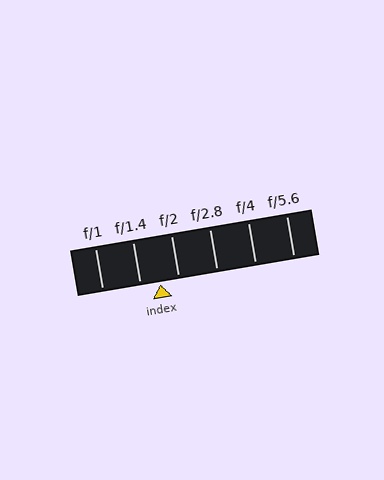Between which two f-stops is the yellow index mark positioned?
The index mark is between f/1.4 and f/2.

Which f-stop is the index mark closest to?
The index mark is closest to f/1.4.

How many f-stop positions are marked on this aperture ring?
There are 6 f-stop positions marked.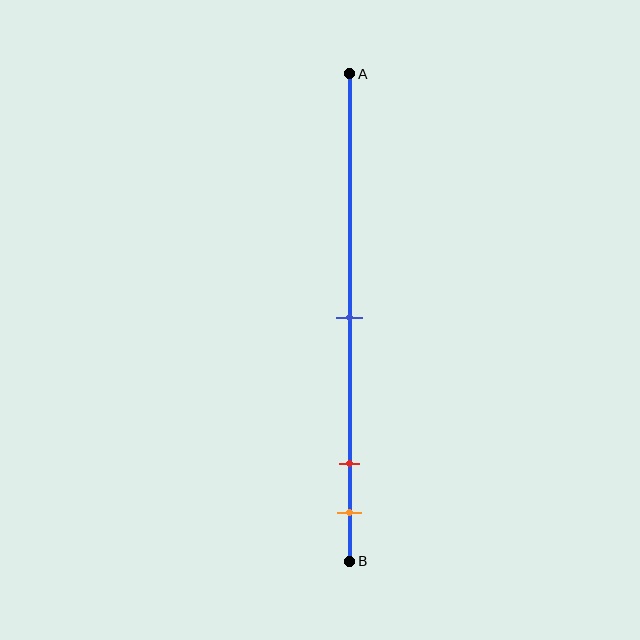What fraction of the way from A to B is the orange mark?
The orange mark is approximately 90% (0.9) of the way from A to B.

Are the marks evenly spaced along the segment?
No, the marks are not evenly spaced.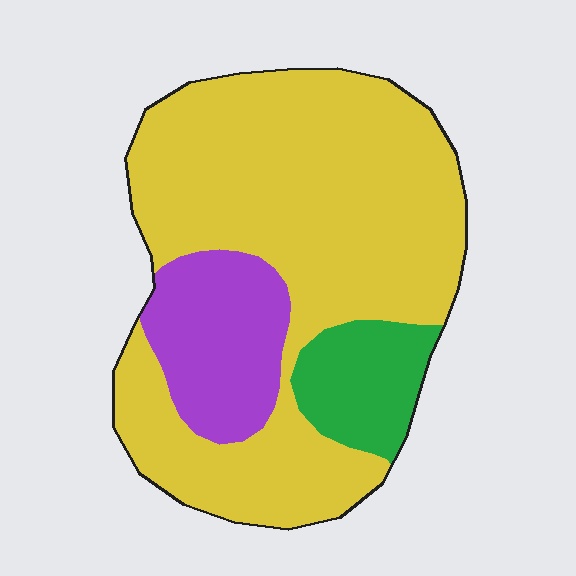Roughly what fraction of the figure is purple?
Purple takes up less than a quarter of the figure.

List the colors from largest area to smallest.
From largest to smallest: yellow, purple, green.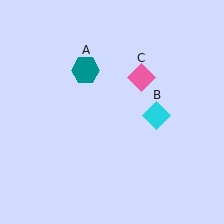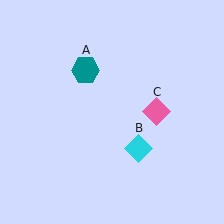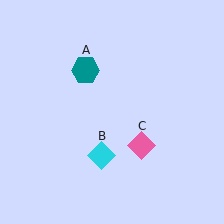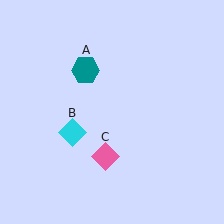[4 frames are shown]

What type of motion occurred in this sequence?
The cyan diamond (object B), pink diamond (object C) rotated clockwise around the center of the scene.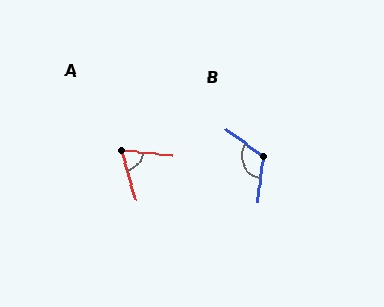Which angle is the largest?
B, at approximately 119 degrees.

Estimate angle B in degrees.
Approximately 119 degrees.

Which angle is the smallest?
A, at approximately 67 degrees.